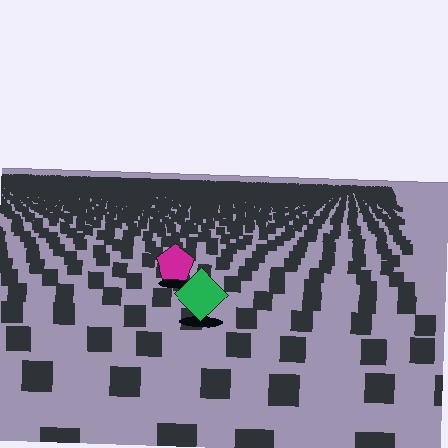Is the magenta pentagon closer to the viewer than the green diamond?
No. The green diamond is closer — you can tell from the texture gradient: the ground texture is coarser near it.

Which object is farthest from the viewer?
The magenta pentagon is farthest from the viewer. It appears smaller and the ground texture around it is denser.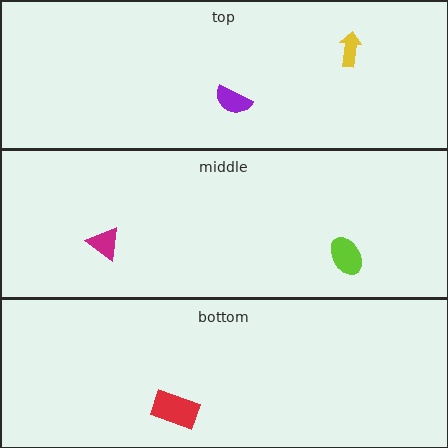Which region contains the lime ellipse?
The middle region.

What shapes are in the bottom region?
The red rectangle.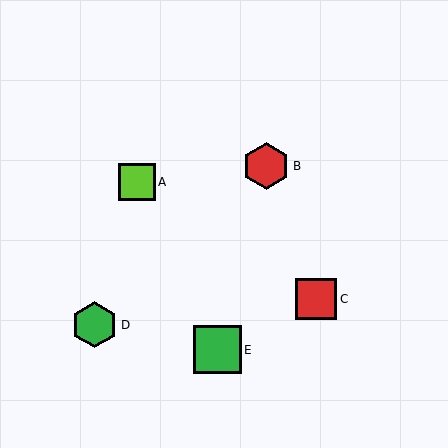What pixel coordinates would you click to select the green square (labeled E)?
Click at (217, 350) to select the green square E.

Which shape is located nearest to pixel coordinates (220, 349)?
The green square (labeled E) at (217, 350) is nearest to that location.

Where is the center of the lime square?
The center of the lime square is at (137, 182).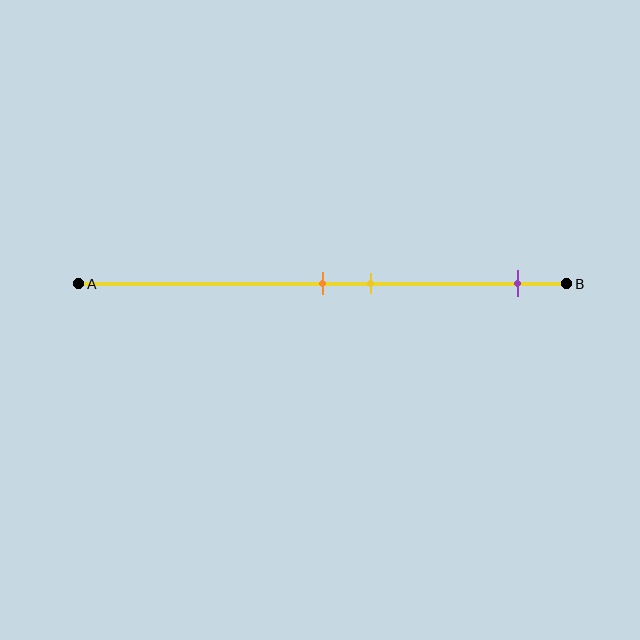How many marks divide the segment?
There are 3 marks dividing the segment.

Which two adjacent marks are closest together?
The orange and yellow marks are the closest adjacent pair.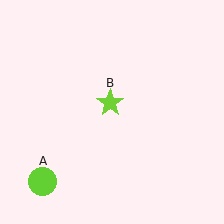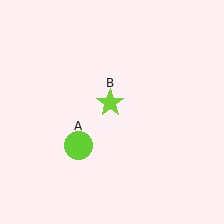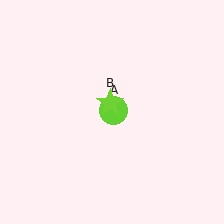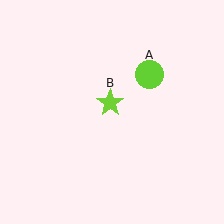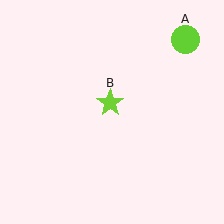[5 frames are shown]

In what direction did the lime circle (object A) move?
The lime circle (object A) moved up and to the right.